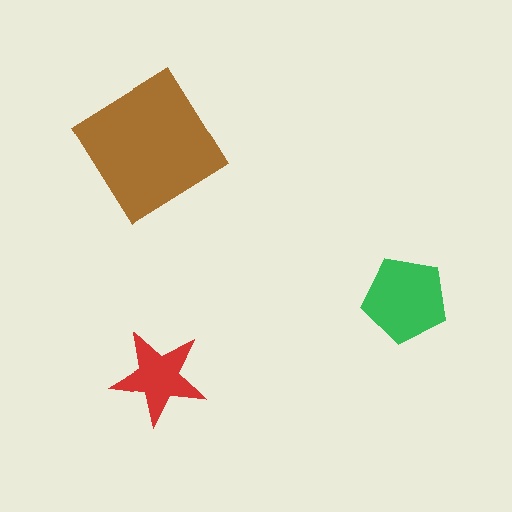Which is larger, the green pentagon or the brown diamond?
The brown diamond.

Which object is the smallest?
The red star.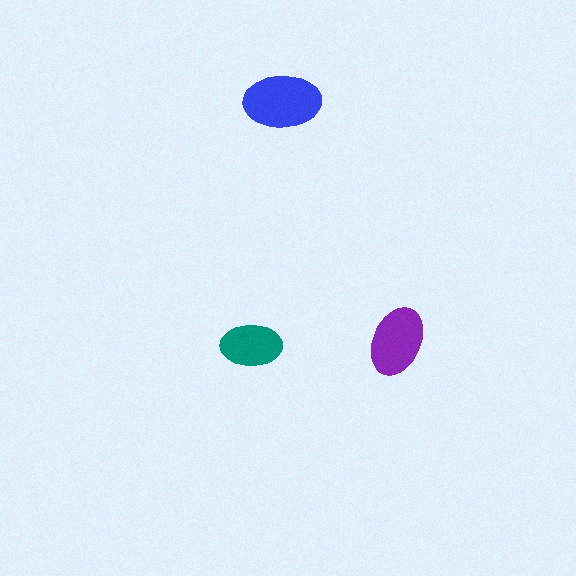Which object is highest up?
The blue ellipse is topmost.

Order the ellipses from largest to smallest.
the blue one, the purple one, the teal one.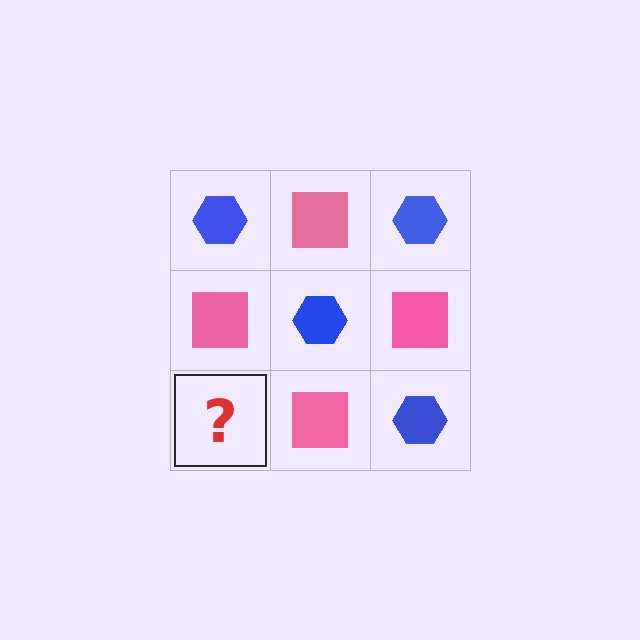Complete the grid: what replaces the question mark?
The question mark should be replaced with a blue hexagon.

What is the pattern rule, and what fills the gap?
The rule is that it alternates blue hexagon and pink square in a checkerboard pattern. The gap should be filled with a blue hexagon.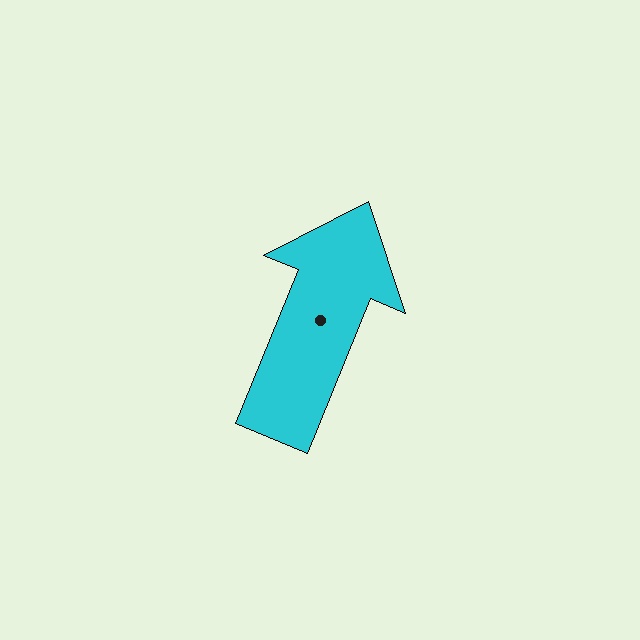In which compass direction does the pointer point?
North.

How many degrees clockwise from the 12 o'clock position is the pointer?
Approximately 22 degrees.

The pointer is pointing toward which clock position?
Roughly 1 o'clock.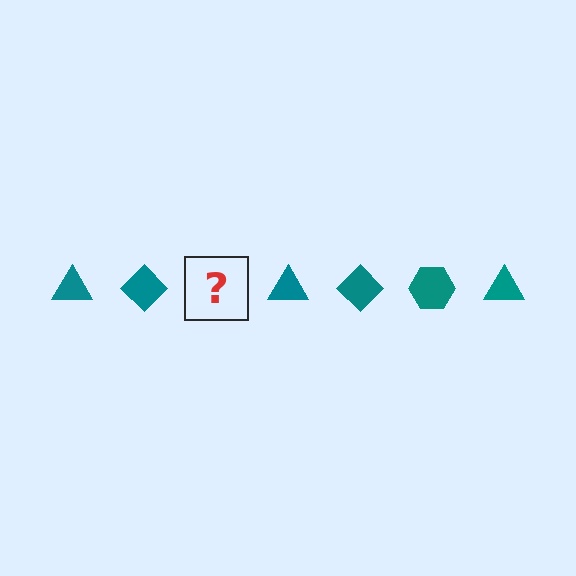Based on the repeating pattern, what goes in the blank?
The blank should be a teal hexagon.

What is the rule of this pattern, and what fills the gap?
The rule is that the pattern cycles through triangle, diamond, hexagon shapes in teal. The gap should be filled with a teal hexagon.